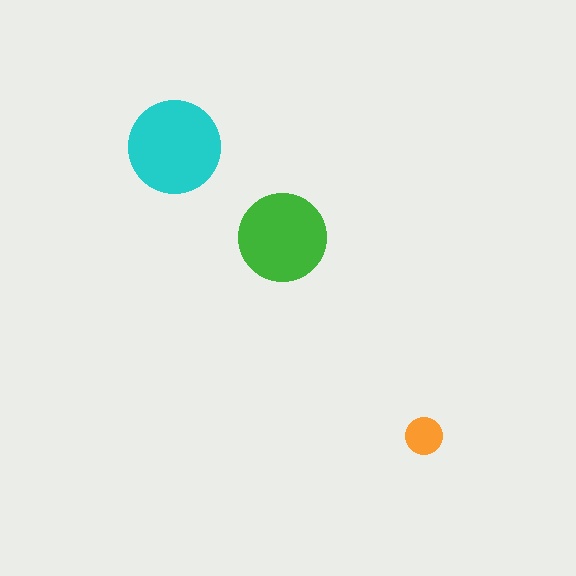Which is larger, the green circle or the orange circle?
The green one.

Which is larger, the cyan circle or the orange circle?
The cyan one.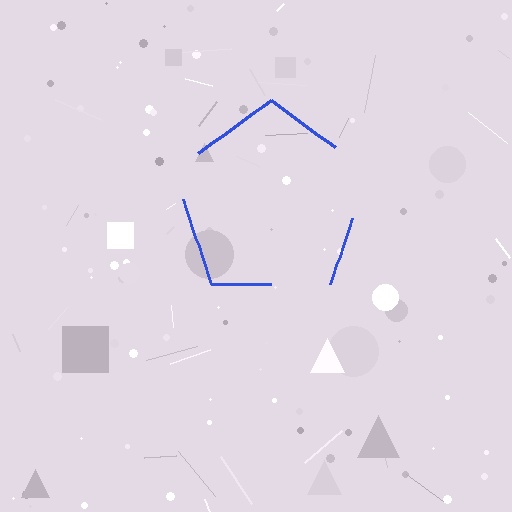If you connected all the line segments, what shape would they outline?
They would outline a pentagon.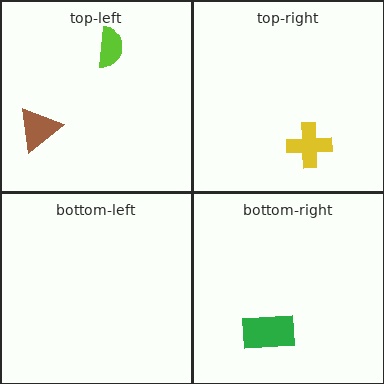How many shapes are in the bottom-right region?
1.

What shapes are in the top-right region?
The yellow cross.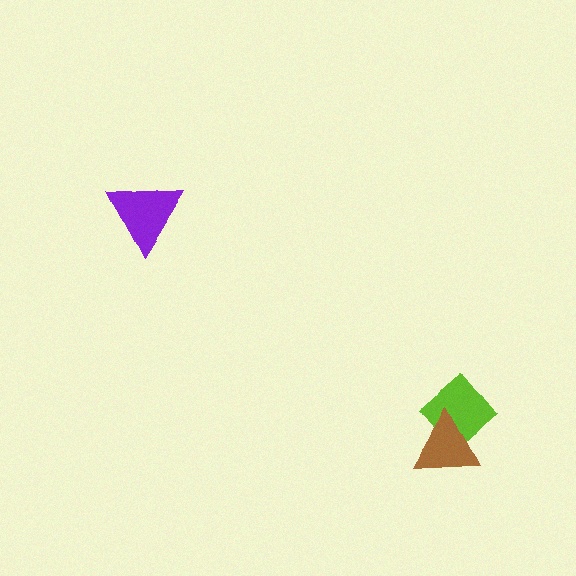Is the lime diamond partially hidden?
Yes, it is partially covered by another shape.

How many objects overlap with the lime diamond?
1 object overlaps with the lime diamond.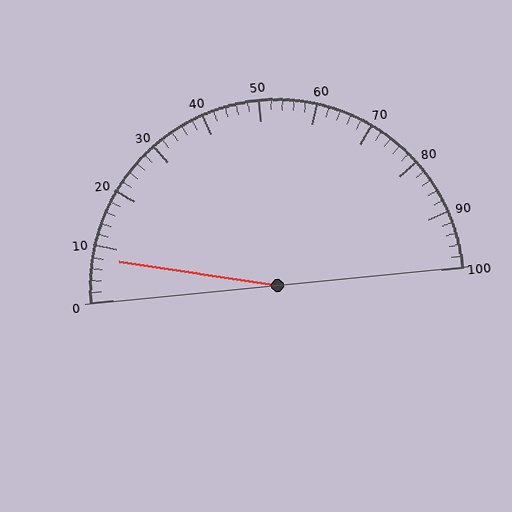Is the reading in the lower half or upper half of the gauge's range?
The reading is in the lower half of the range (0 to 100).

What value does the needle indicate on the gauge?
The needle indicates approximately 8.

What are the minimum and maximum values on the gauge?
The gauge ranges from 0 to 100.